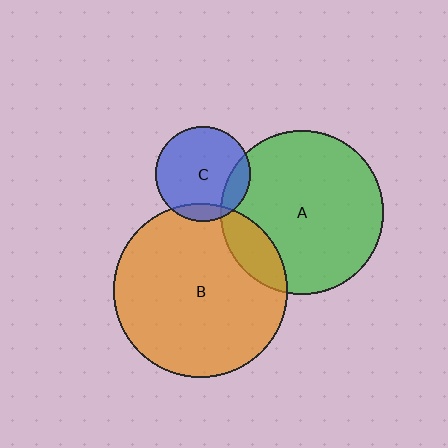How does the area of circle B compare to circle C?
Approximately 3.3 times.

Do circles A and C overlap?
Yes.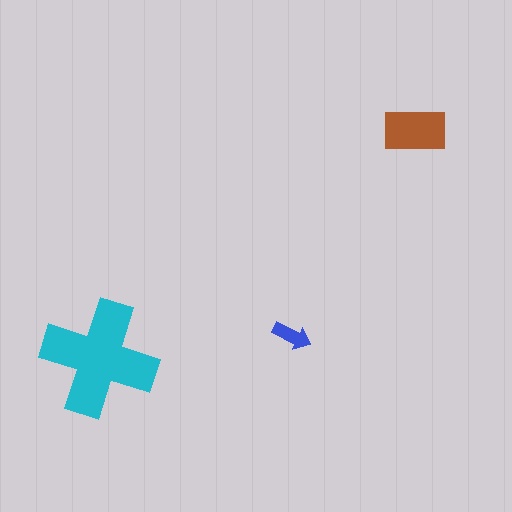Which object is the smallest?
The blue arrow.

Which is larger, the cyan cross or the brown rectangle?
The cyan cross.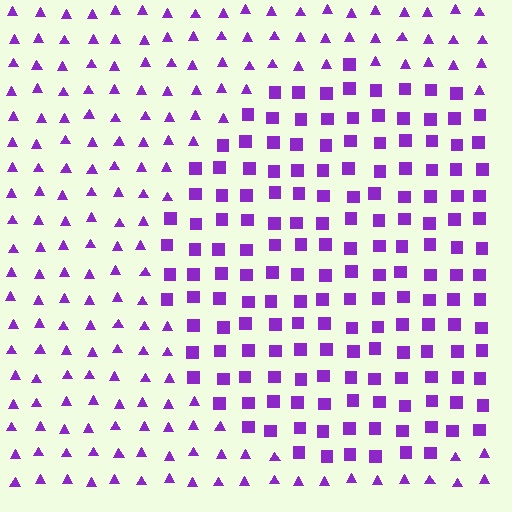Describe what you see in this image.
The image is filled with small purple elements arranged in a uniform grid. A circle-shaped region contains squares, while the surrounding area contains triangles. The boundary is defined purely by the change in element shape.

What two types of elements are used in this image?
The image uses squares inside the circle region and triangles outside it.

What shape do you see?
I see a circle.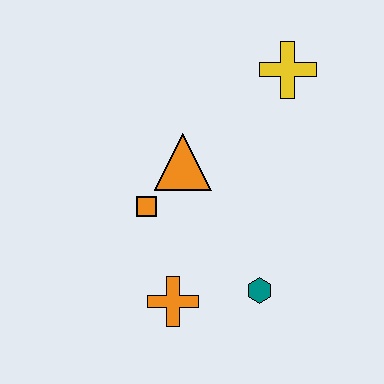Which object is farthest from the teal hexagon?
The yellow cross is farthest from the teal hexagon.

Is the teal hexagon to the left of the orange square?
No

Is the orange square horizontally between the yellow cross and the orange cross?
No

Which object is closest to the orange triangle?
The orange square is closest to the orange triangle.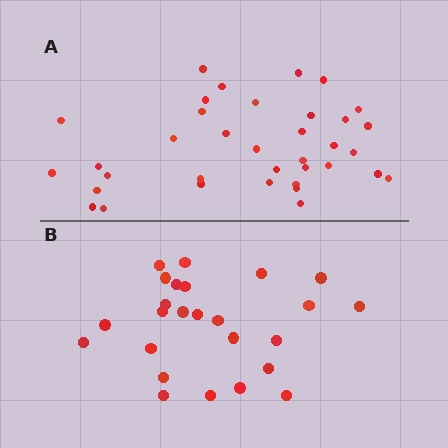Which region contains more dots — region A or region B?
Region A (the top region) has more dots.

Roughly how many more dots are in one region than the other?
Region A has roughly 12 or so more dots than region B.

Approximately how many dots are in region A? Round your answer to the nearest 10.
About 40 dots. (The exact count is 36, which rounds to 40.)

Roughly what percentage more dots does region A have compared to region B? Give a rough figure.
About 45% more.